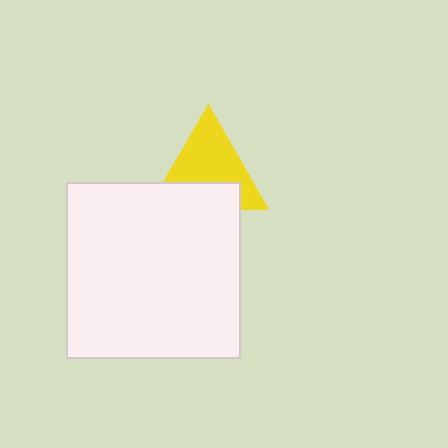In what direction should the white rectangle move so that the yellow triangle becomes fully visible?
The white rectangle should move down. That is the shortest direction to clear the overlap and leave the yellow triangle fully visible.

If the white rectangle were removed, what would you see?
You would see the complete yellow triangle.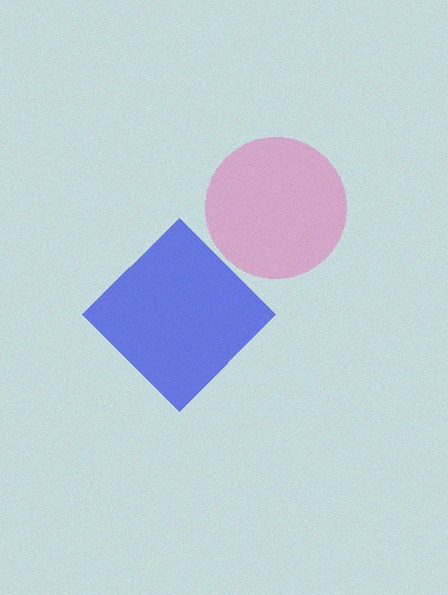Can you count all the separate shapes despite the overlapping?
Yes, there are 2 separate shapes.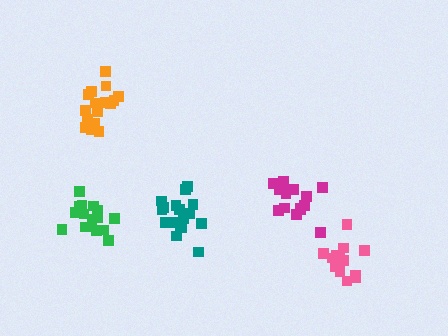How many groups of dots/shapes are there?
There are 5 groups.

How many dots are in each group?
Group 1: 15 dots, Group 2: 15 dots, Group 3: 17 dots, Group 4: 17 dots, Group 5: 14 dots (78 total).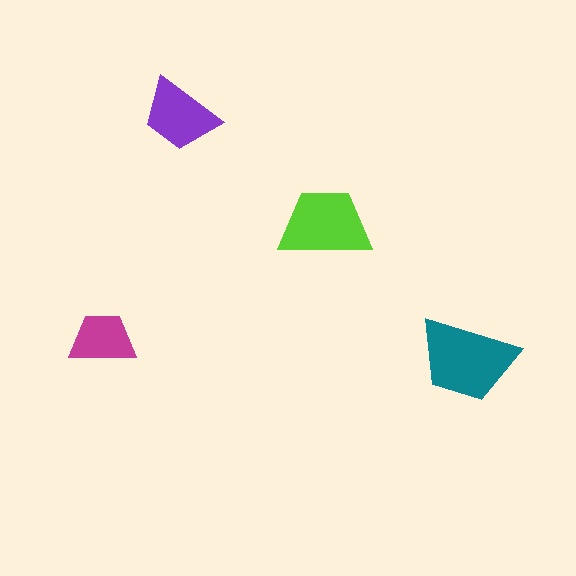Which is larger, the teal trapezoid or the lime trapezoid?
The teal one.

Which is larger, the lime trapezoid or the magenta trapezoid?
The lime one.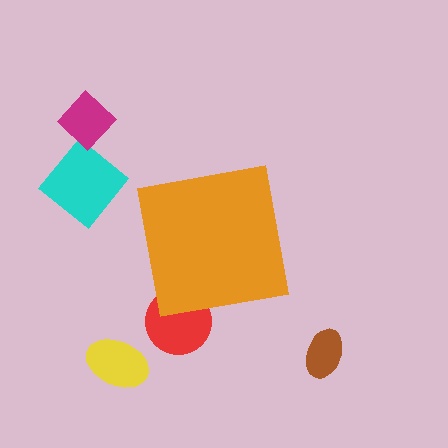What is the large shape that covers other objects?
An orange square.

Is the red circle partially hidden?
Yes, the red circle is partially hidden behind the orange square.